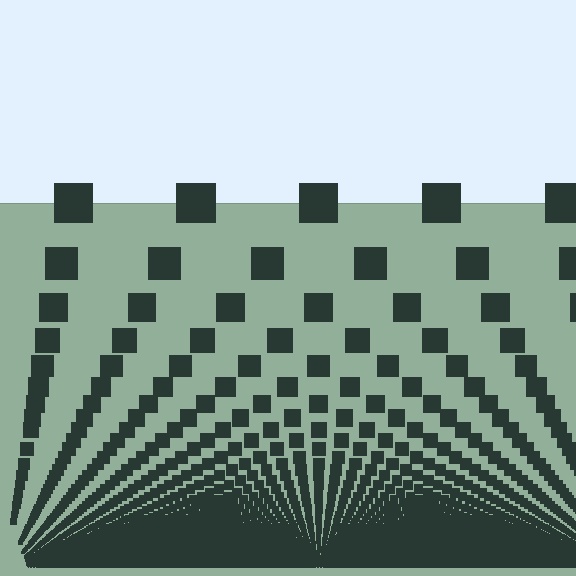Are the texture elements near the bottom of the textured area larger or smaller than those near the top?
Smaller. The gradient is inverted — elements near the bottom are smaller and denser.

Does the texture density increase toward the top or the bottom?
Density increases toward the bottom.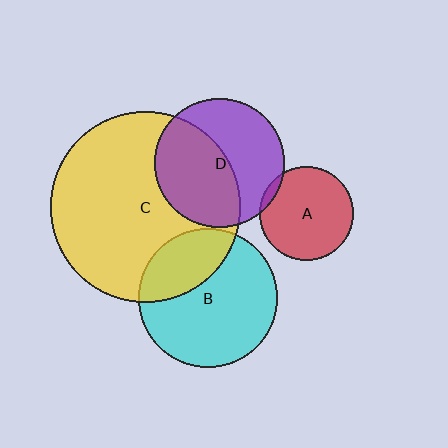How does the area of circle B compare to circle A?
Approximately 2.2 times.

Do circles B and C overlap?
Yes.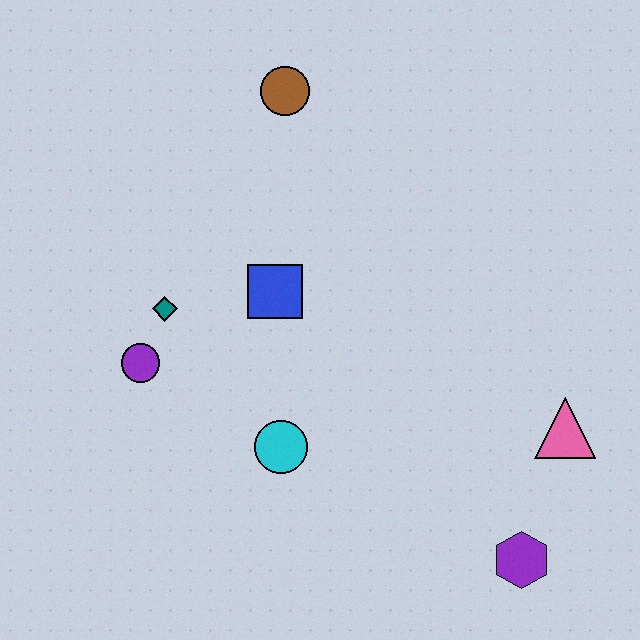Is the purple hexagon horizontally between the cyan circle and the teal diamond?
No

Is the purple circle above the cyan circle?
Yes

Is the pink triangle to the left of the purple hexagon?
No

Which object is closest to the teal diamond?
The purple circle is closest to the teal diamond.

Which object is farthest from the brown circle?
The purple hexagon is farthest from the brown circle.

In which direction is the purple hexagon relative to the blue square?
The purple hexagon is below the blue square.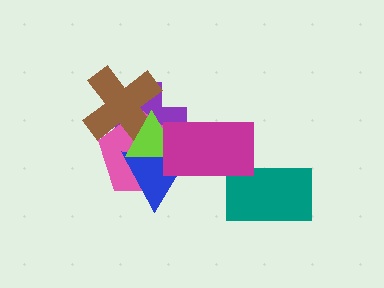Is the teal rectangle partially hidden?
Yes, it is partially covered by another shape.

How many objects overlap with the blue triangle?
4 objects overlap with the blue triangle.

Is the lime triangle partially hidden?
Yes, it is partially covered by another shape.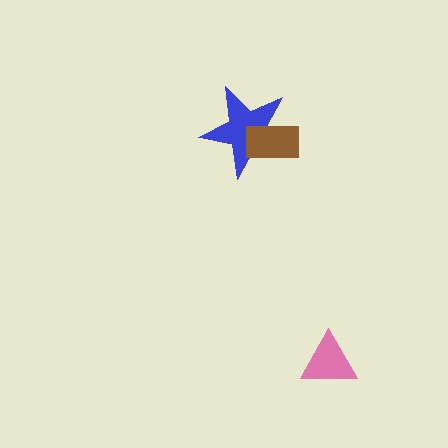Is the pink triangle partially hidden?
No, no other shape covers it.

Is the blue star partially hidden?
Yes, it is partially covered by another shape.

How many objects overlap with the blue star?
1 object overlaps with the blue star.